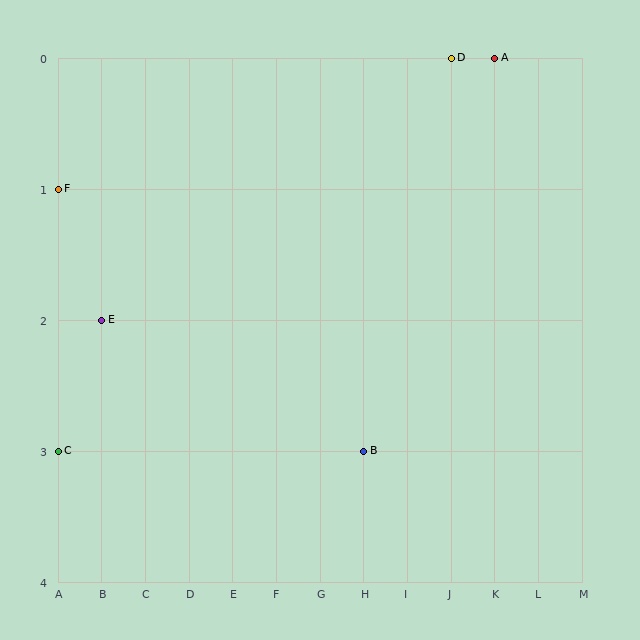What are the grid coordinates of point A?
Point A is at grid coordinates (K, 0).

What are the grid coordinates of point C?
Point C is at grid coordinates (A, 3).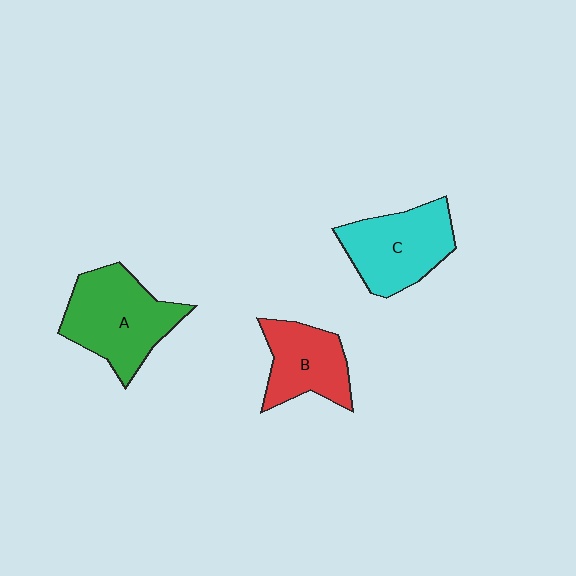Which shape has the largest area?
Shape A (green).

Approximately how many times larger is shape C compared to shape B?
Approximately 1.2 times.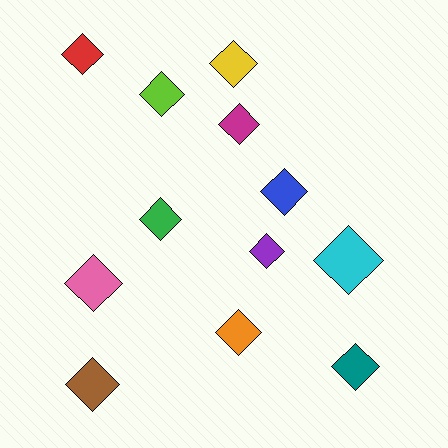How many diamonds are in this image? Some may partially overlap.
There are 12 diamonds.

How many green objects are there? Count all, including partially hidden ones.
There is 1 green object.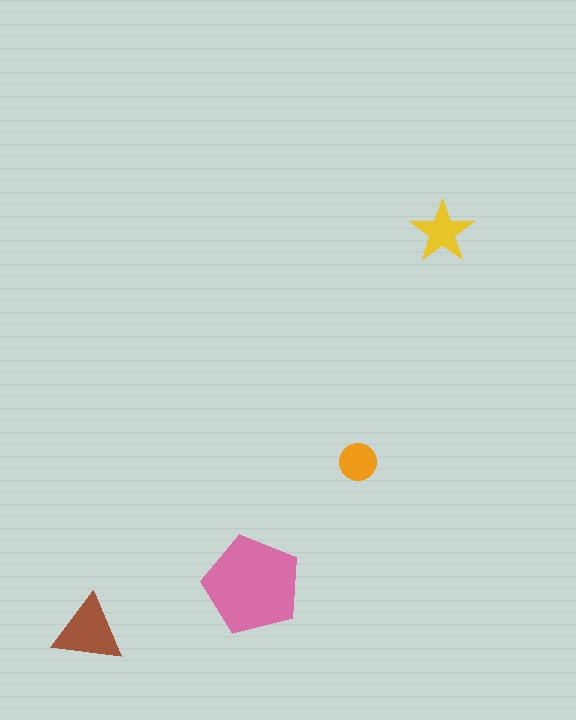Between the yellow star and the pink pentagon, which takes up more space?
The pink pentagon.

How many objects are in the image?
There are 4 objects in the image.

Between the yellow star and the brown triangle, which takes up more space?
The brown triangle.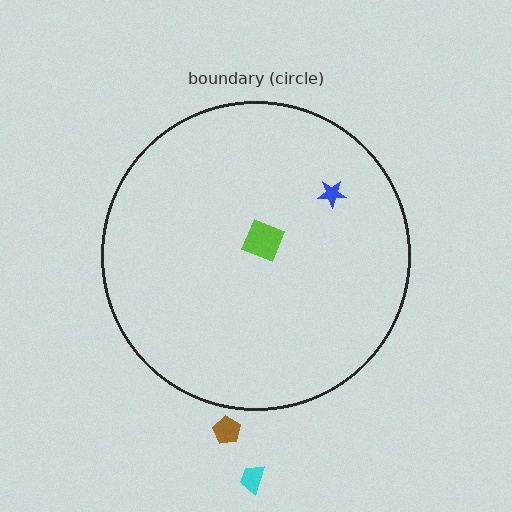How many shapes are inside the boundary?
2 inside, 2 outside.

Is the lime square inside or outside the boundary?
Inside.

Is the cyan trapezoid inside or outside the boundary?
Outside.